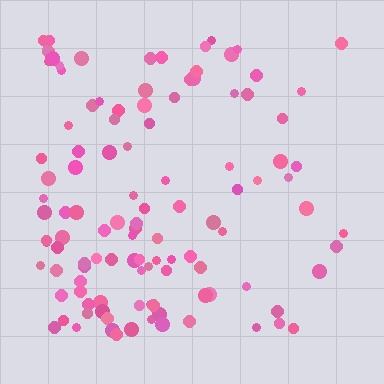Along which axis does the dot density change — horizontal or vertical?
Horizontal.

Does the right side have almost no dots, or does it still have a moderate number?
Still a moderate number, just noticeably fewer than the left.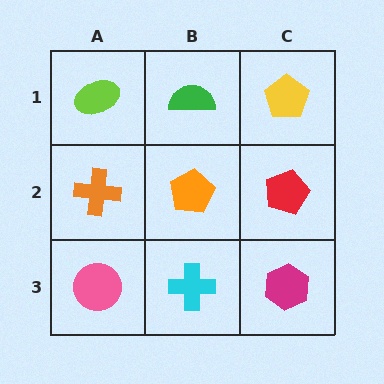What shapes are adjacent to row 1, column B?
An orange pentagon (row 2, column B), a lime ellipse (row 1, column A), a yellow pentagon (row 1, column C).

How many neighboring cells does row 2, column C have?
3.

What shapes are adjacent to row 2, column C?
A yellow pentagon (row 1, column C), a magenta hexagon (row 3, column C), an orange pentagon (row 2, column B).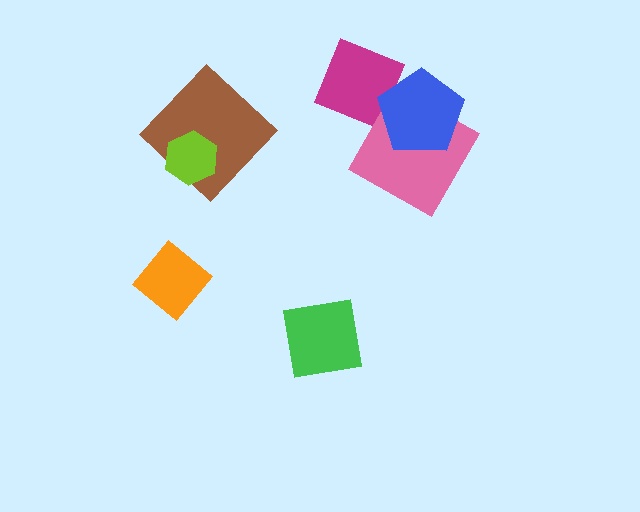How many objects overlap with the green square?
0 objects overlap with the green square.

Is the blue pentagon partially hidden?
No, no other shape covers it.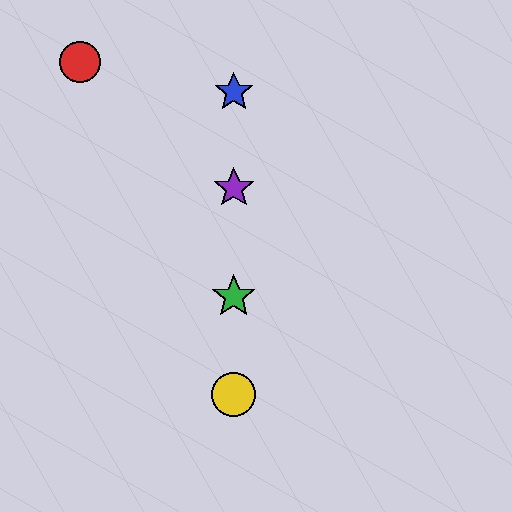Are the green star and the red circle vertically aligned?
No, the green star is at x≈234 and the red circle is at x≈80.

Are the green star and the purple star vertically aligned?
Yes, both are at x≈234.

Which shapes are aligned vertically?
The blue star, the green star, the yellow circle, the purple star are aligned vertically.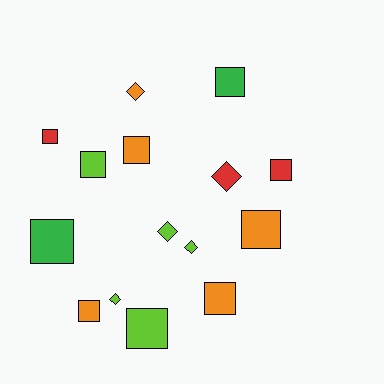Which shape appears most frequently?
Square, with 10 objects.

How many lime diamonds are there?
There are 3 lime diamonds.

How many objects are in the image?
There are 15 objects.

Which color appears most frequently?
Lime, with 5 objects.